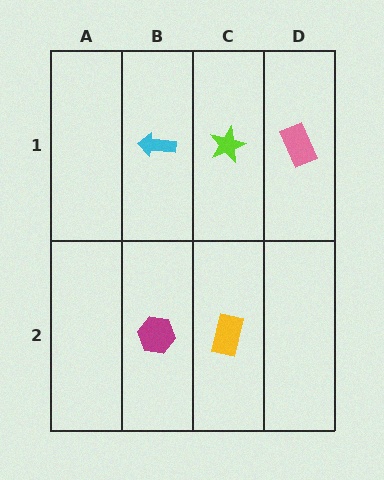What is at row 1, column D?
A pink rectangle.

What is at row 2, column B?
A magenta hexagon.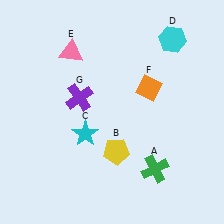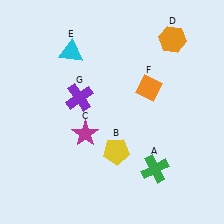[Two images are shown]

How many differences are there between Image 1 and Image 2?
There are 3 differences between the two images.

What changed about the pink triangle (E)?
In Image 1, E is pink. In Image 2, it changed to cyan.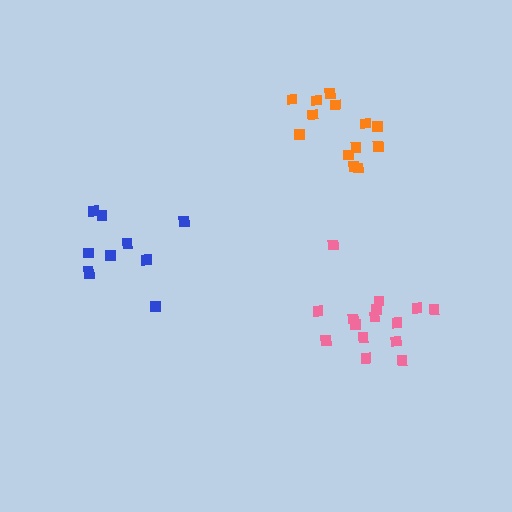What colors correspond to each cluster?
The clusters are colored: pink, orange, blue.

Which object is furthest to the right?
The pink cluster is rightmost.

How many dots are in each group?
Group 1: 15 dots, Group 2: 13 dots, Group 3: 10 dots (38 total).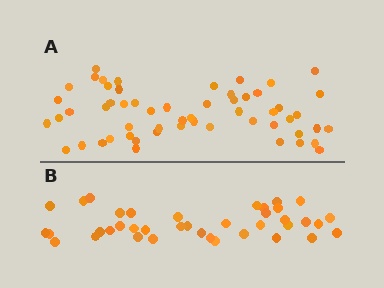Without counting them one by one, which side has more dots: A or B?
Region A (the top region) has more dots.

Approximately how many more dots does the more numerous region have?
Region A has approximately 15 more dots than region B.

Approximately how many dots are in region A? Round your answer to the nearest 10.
About 60 dots. (The exact count is 56, which rounds to 60.)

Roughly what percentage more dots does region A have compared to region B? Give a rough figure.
About 45% more.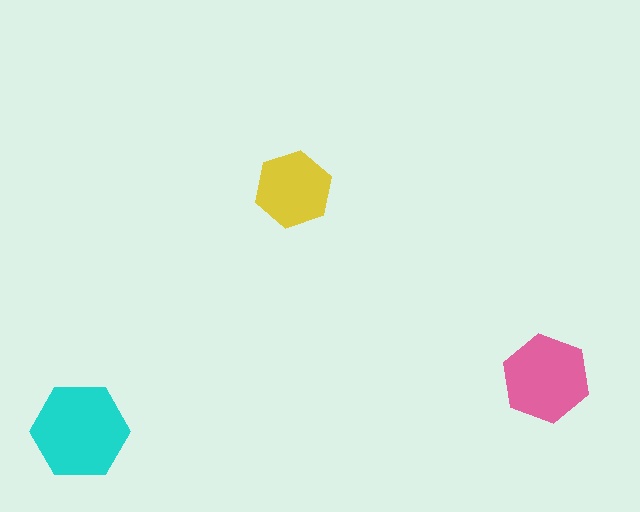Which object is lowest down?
The cyan hexagon is bottommost.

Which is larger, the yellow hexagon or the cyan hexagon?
The cyan one.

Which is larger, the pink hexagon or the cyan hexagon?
The cyan one.